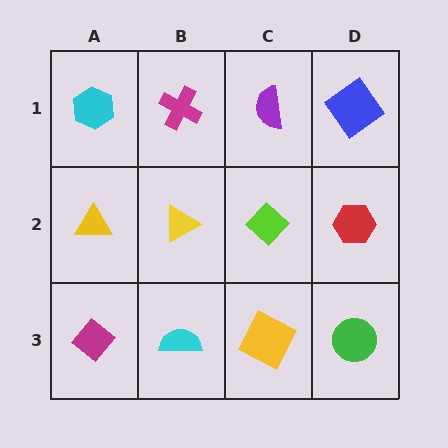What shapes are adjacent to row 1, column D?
A red hexagon (row 2, column D), a purple semicircle (row 1, column C).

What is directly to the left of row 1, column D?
A purple semicircle.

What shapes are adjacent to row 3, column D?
A red hexagon (row 2, column D), a yellow square (row 3, column C).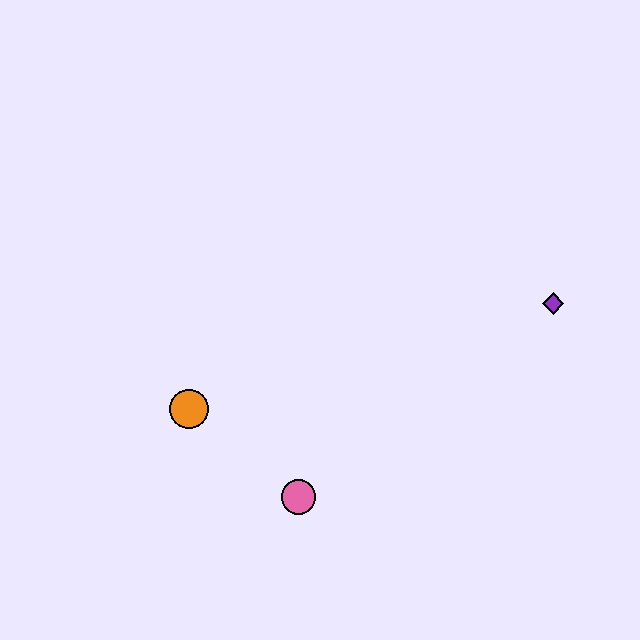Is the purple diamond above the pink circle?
Yes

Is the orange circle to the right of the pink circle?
No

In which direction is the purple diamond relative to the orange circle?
The purple diamond is to the right of the orange circle.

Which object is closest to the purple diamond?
The pink circle is closest to the purple diamond.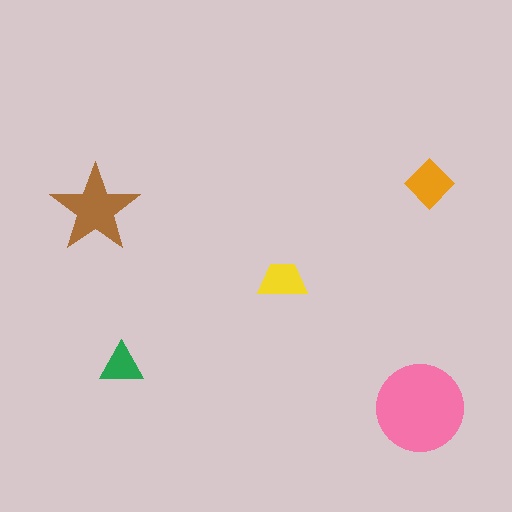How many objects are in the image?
There are 5 objects in the image.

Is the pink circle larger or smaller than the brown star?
Larger.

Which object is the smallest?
The green triangle.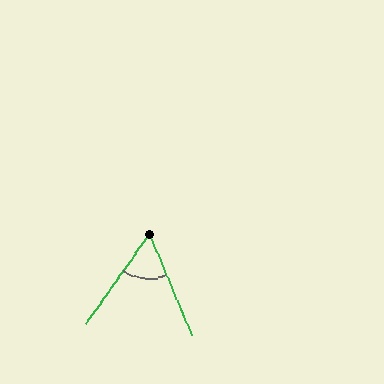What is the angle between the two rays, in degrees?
Approximately 58 degrees.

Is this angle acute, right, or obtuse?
It is acute.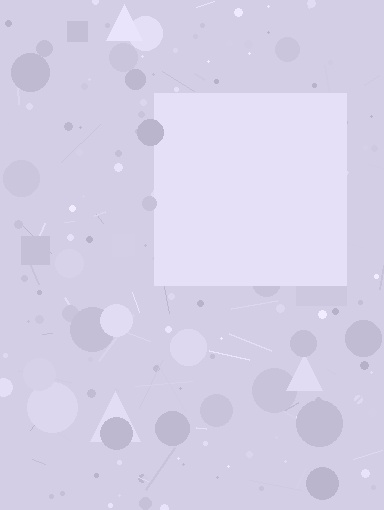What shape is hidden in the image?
A square is hidden in the image.